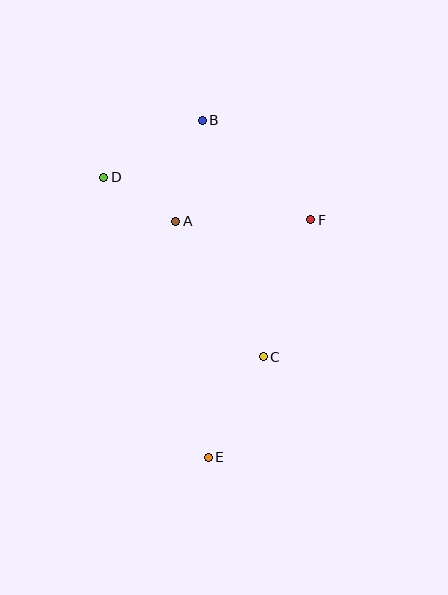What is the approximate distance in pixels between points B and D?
The distance between B and D is approximately 114 pixels.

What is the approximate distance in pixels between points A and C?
The distance between A and C is approximately 161 pixels.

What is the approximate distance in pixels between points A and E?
The distance between A and E is approximately 238 pixels.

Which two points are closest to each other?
Points A and D are closest to each other.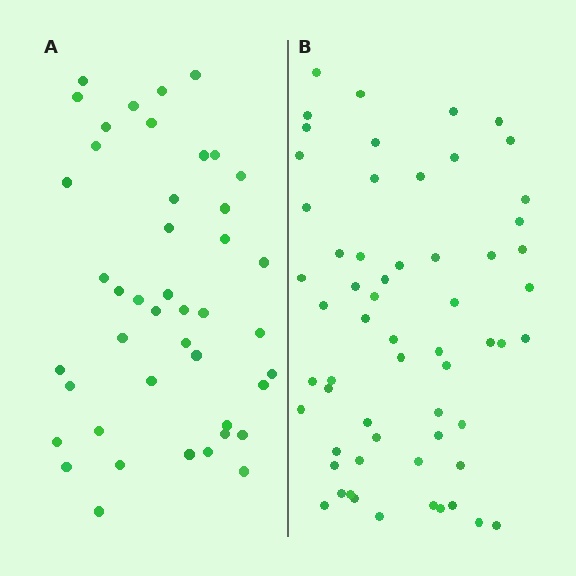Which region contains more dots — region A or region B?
Region B (the right region) has more dots.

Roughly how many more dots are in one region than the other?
Region B has approximately 15 more dots than region A.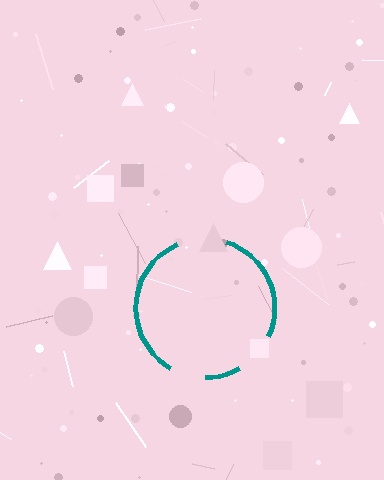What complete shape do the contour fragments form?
The contour fragments form a circle.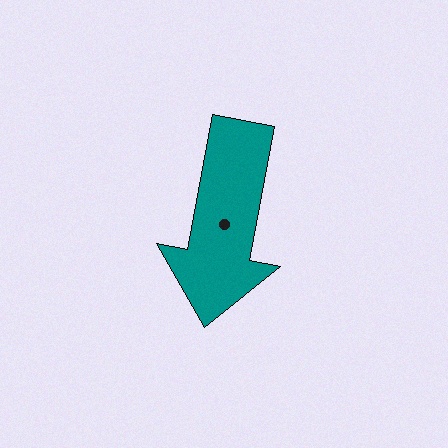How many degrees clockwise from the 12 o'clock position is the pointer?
Approximately 191 degrees.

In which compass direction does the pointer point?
South.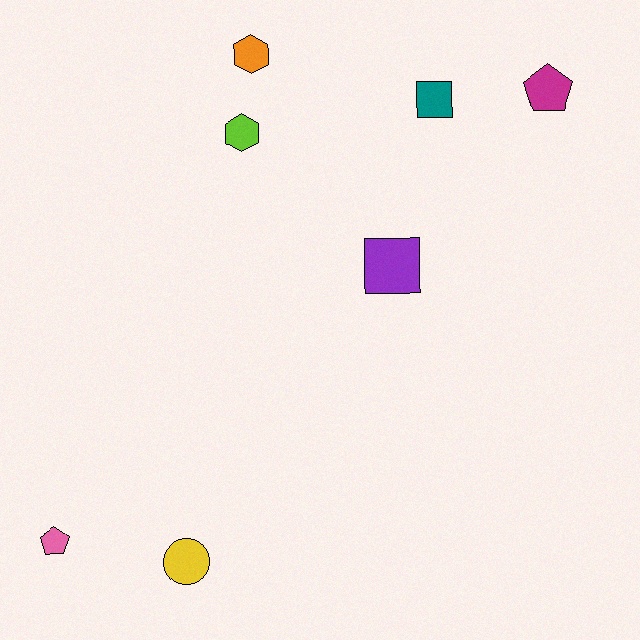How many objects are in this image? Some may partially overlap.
There are 7 objects.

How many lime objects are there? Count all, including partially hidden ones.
There is 1 lime object.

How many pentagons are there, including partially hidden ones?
There are 2 pentagons.